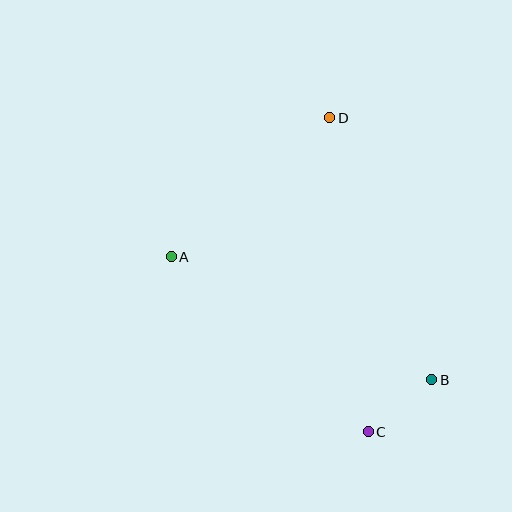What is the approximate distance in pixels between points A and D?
The distance between A and D is approximately 211 pixels.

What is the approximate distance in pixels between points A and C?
The distance between A and C is approximately 264 pixels.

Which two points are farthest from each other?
Points C and D are farthest from each other.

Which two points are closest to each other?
Points B and C are closest to each other.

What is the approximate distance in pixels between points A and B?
The distance between A and B is approximately 288 pixels.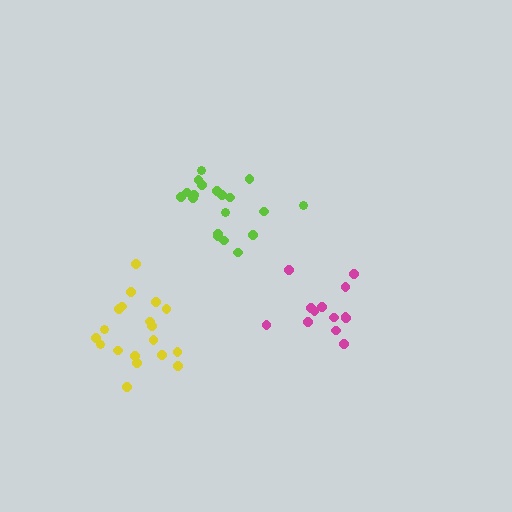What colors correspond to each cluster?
The clusters are colored: lime, magenta, yellow.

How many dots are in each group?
Group 1: 19 dots, Group 2: 13 dots, Group 3: 19 dots (51 total).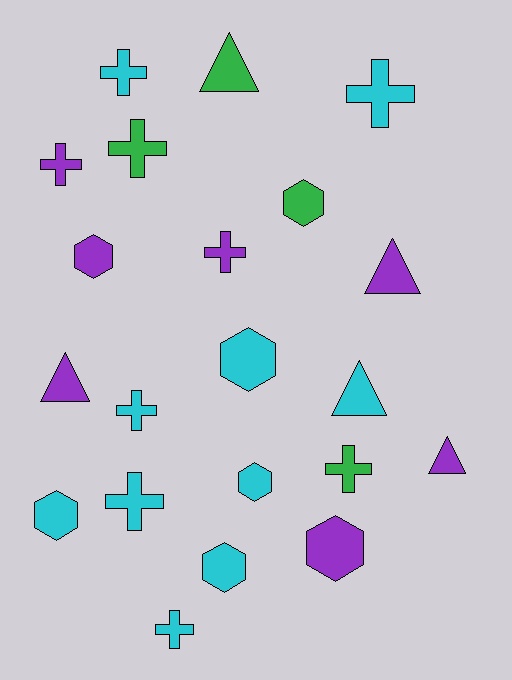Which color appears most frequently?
Cyan, with 10 objects.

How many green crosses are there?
There are 2 green crosses.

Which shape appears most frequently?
Cross, with 9 objects.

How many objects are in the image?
There are 21 objects.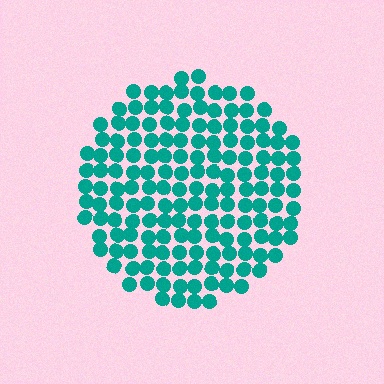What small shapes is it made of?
It is made of small circles.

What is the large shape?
The large shape is a circle.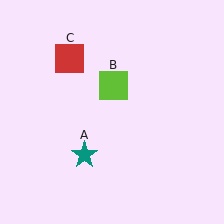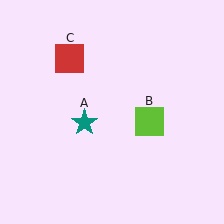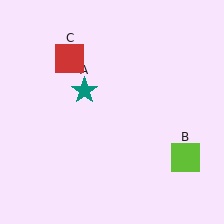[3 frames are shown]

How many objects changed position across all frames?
2 objects changed position: teal star (object A), lime square (object B).